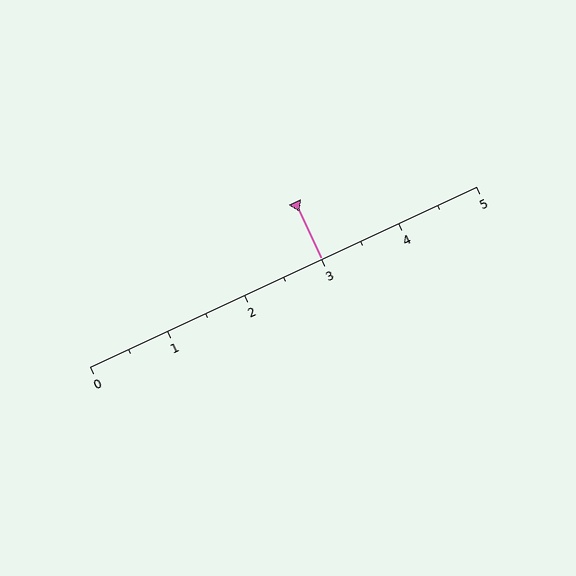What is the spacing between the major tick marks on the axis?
The major ticks are spaced 1 apart.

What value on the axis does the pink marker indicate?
The marker indicates approximately 3.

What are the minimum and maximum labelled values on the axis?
The axis runs from 0 to 5.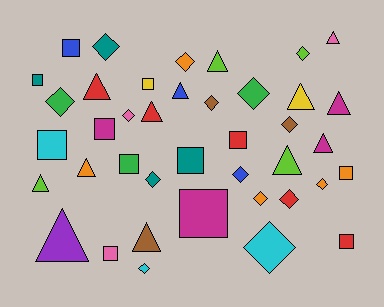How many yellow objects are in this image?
There are 2 yellow objects.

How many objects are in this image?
There are 40 objects.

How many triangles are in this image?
There are 13 triangles.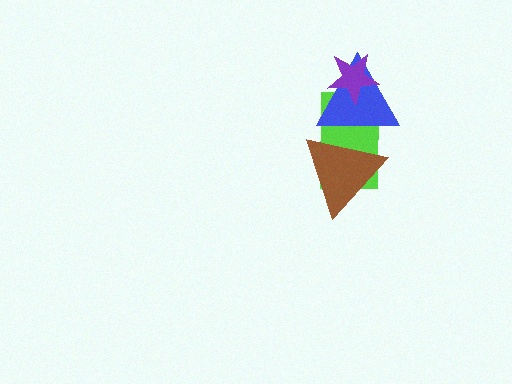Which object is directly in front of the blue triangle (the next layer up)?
The brown triangle is directly in front of the blue triangle.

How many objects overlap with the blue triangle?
3 objects overlap with the blue triangle.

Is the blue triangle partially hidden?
Yes, it is partially covered by another shape.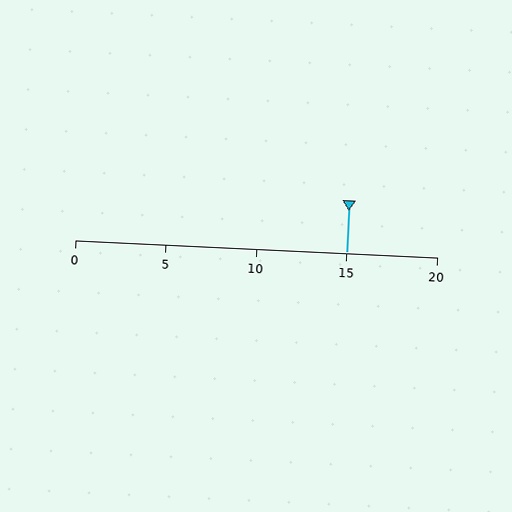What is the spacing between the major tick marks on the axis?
The major ticks are spaced 5 apart.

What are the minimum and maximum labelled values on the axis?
The axis runs from 0 to 20.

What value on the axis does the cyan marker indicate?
The marker indicates approximately 15.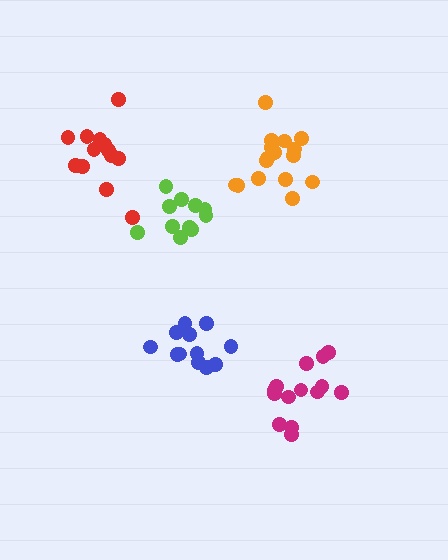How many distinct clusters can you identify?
There are 5 distinct clusters.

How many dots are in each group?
Group 1: 16 dots, Group 2: 12 dots, Group 3: 13 dots, Group 4: 14 dots, Group 5: 11 dots (66 total).